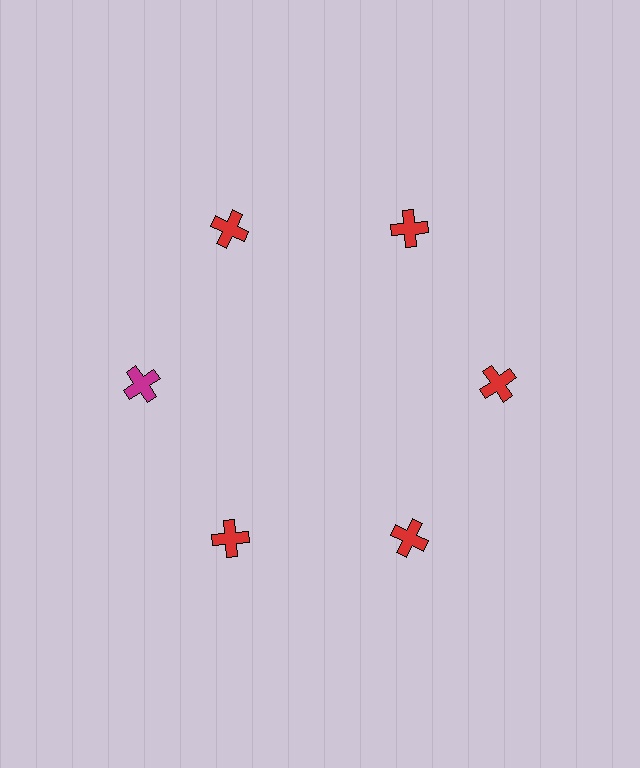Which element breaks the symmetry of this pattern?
The magenta cross at roughly the 9 o'clock position breaks the symmetry. All other shapes are red crosses.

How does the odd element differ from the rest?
It has a different color: magenta instead of red.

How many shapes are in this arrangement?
There are 6 shapes arranged in a ring pattern.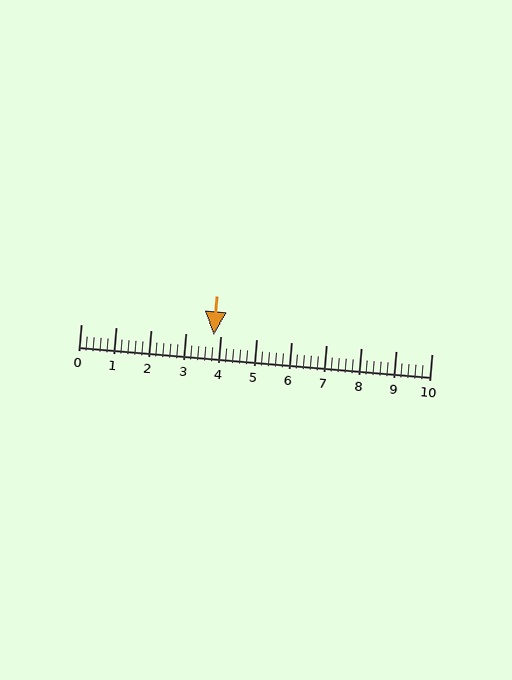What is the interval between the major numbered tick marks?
The major tick marks are spaced 1 units apart.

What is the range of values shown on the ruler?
The ruler shows values from 0 to 10.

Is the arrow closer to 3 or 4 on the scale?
The arrow is closer to 4.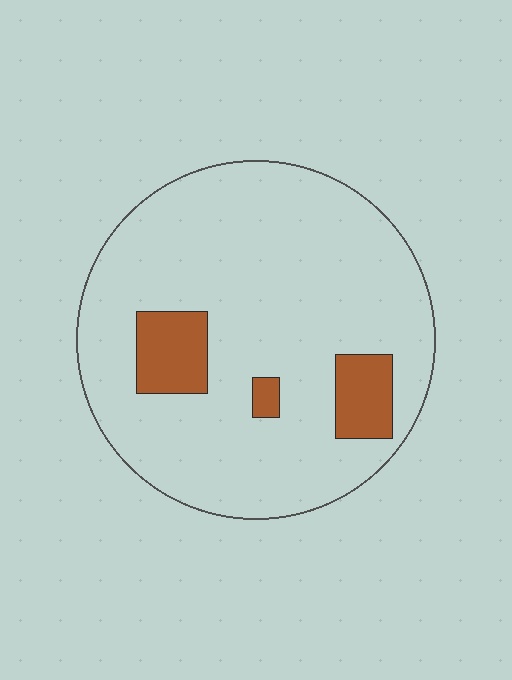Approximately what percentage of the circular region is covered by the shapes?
Approximately 10%.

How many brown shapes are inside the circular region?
3.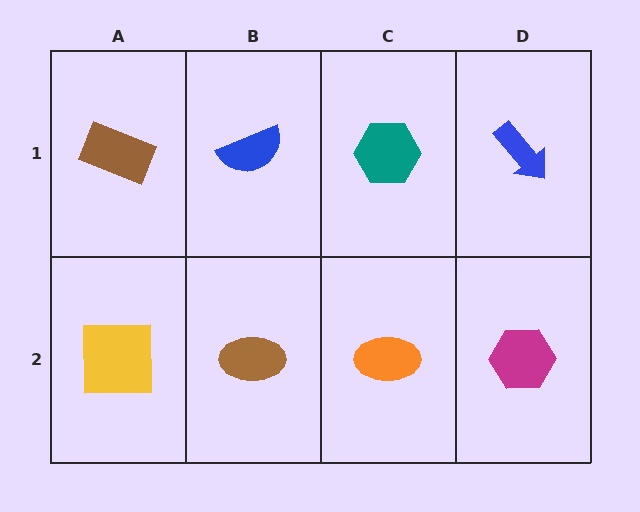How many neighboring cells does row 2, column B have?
3.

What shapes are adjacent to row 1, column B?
A brown ellipse (row 2, column B), a brown rectangle (row 1, column A), a teal hexagon (row 1, column C).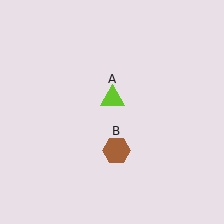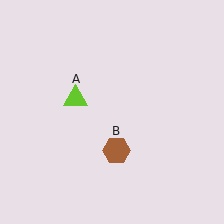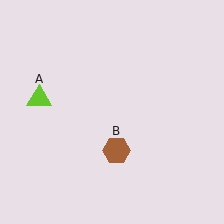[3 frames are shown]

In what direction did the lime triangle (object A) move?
The lime triangle (object A) moved left.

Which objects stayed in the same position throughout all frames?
Brown hexagon (object B) remained stationary.